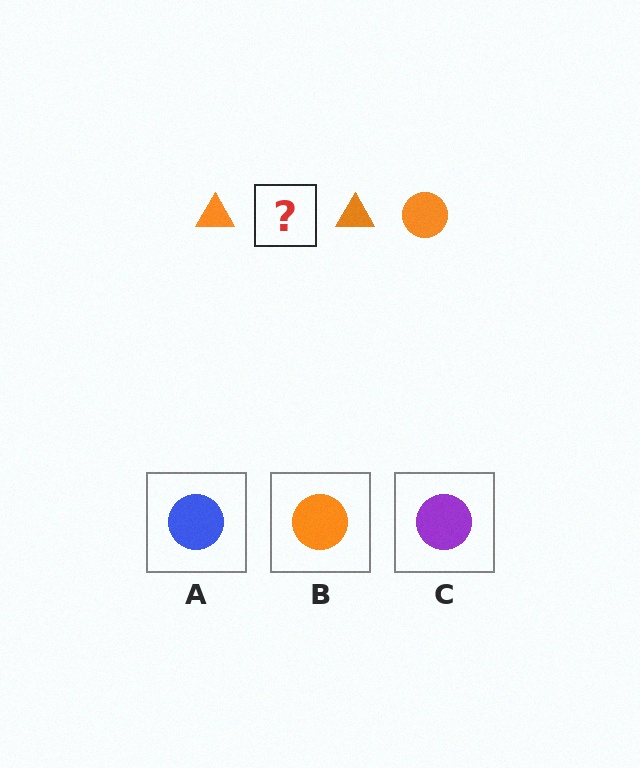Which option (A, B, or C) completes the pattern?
B.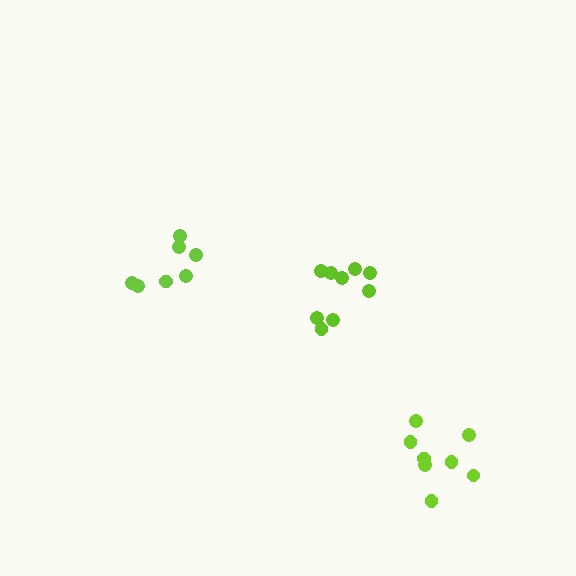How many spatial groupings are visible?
There are 3 spatial groupings.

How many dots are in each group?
Group 1: 7 dots, Group 2: 9 dots, Group 3: 8 dots (24 total).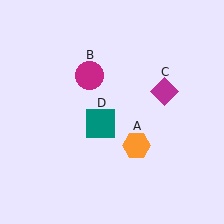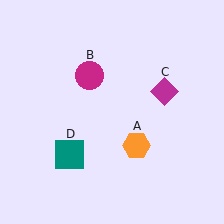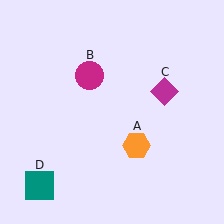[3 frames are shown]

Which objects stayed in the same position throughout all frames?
Orange hexagon (object A) and magenta circle (object B) and magenta diamond (object C) remained stationary.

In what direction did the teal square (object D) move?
The teal square (object D) moved down and to the left.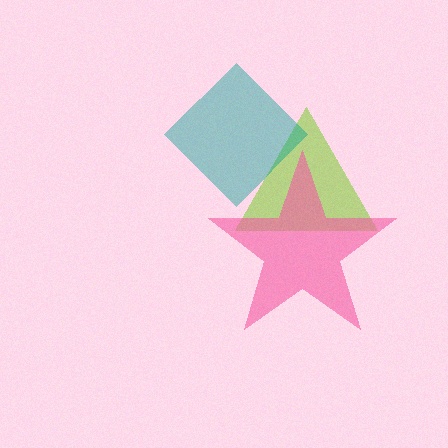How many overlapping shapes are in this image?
There are 3 overlapping shapes in the image.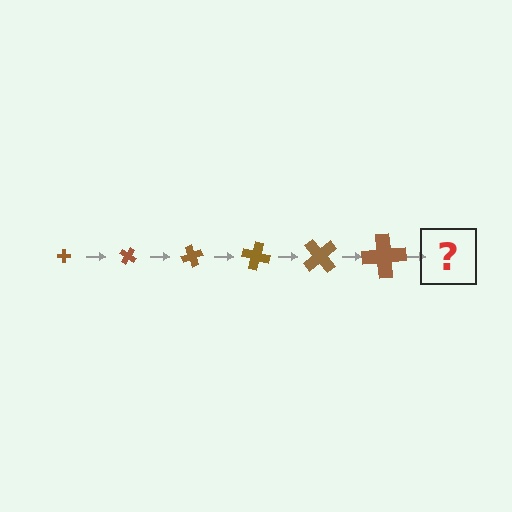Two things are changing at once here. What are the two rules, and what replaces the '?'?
The two rules are that the cross grows larger each step and it rotates 35 degrees each step. The '?' should be a cross, larger than the previous one and rotated 210 degrees from the start.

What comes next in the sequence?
The next element should be a cross, larger than the previous one and rotated 210 degrees from the start.